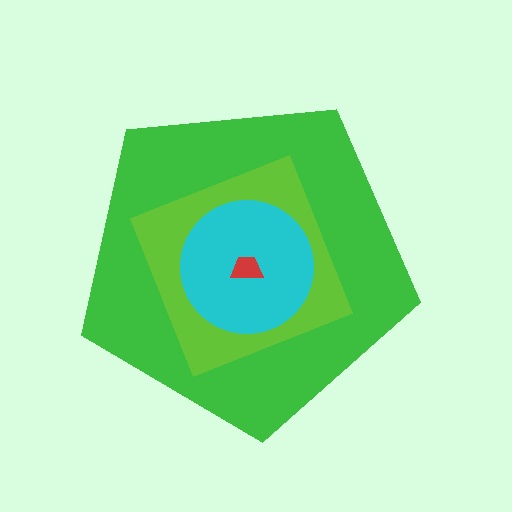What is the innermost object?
The red trapezoid.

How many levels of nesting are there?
4.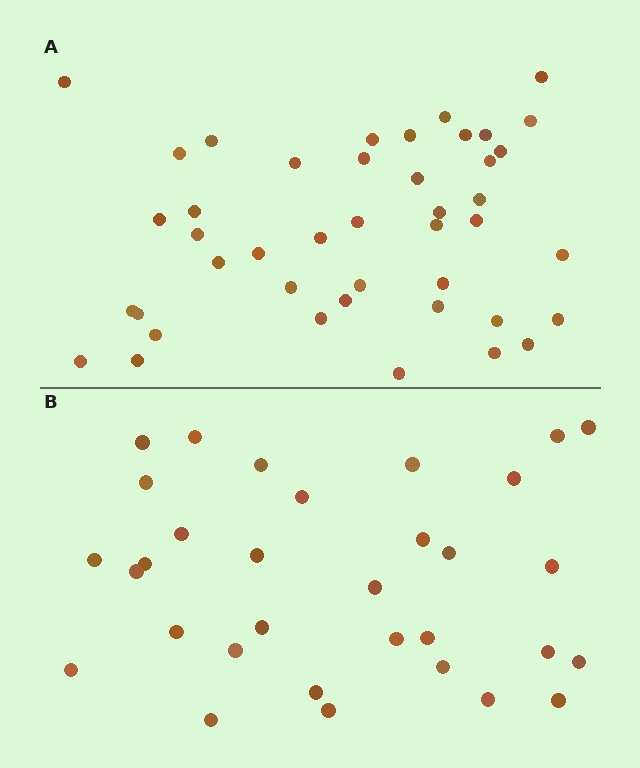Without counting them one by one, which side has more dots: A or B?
Region A (the top region) has more dots.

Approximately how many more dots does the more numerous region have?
Region A has roughly 12 or so more dots than region B.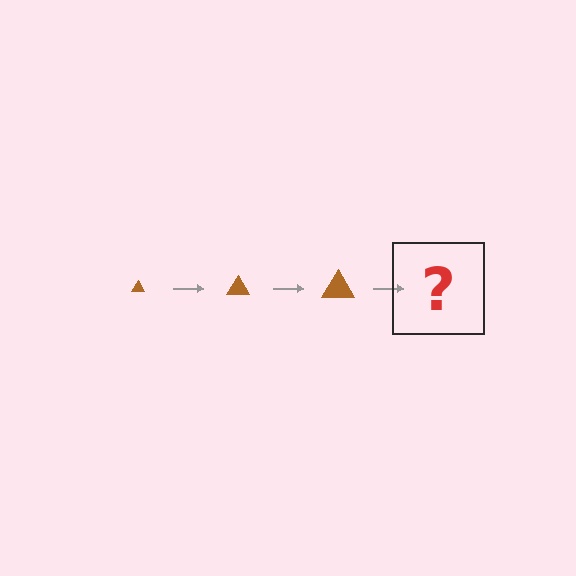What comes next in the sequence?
The next element should be a brown triangle, larger than the previous one.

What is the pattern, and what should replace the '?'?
The pattern is that the triangle gets progressively larger each step. The '?' should be a brown triangle, larger than the previous one.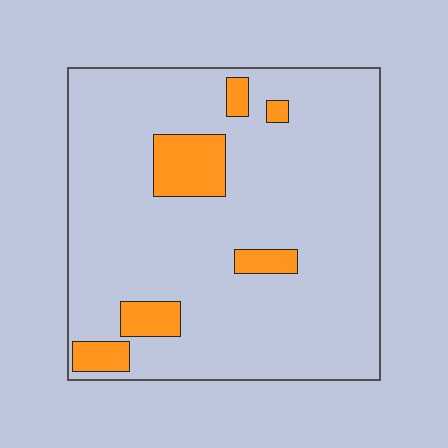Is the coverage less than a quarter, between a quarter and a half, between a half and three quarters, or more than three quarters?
Less than a quarter.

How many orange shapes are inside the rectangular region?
6.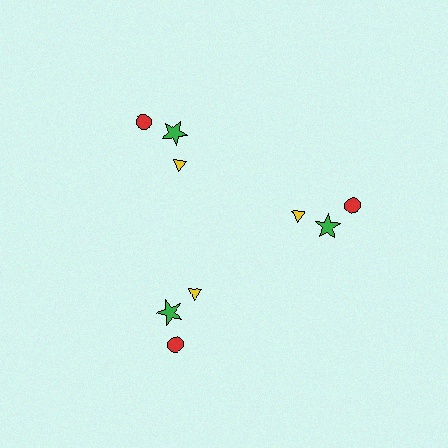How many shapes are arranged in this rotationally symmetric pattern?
There are 9 shapes, arranged in 3 groups of 3.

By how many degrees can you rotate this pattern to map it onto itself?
The pattern maps onto itself every 120 degrees of rotation.